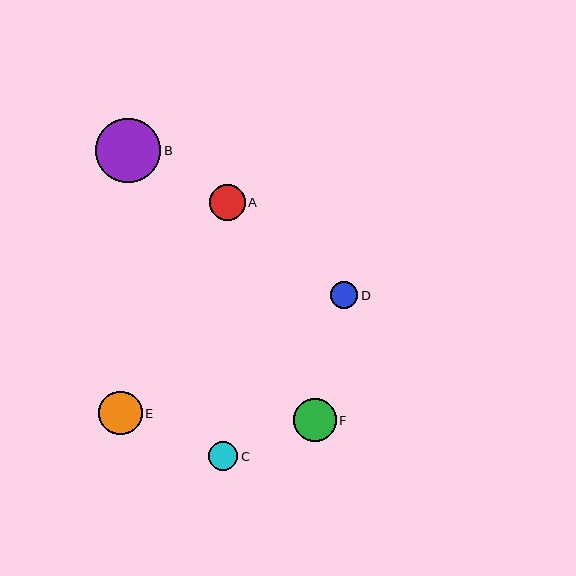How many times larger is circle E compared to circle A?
Circle E is approximately 1.2 times the size of circle A.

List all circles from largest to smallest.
From largest to smallest: B, E, F, A, C, D.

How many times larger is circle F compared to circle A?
Circle F is approximately 1.2 times the size of circle A.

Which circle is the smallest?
Circle D is the smallest with a size of approximately 27 pixels.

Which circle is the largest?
Circle B is the largest with a size of approximately 65 pixels.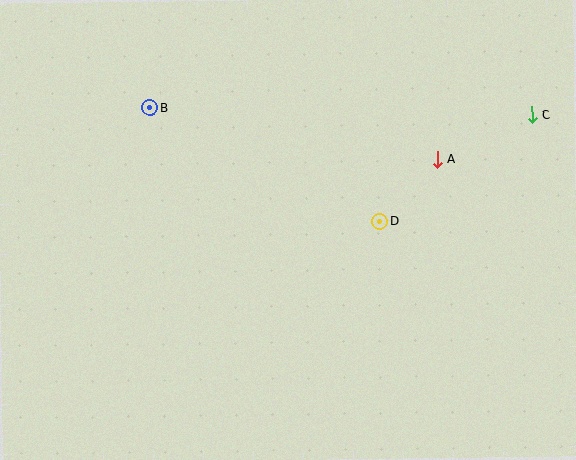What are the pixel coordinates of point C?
Point C is at (532, 115).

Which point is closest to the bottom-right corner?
Point D is closest to the bottom-right corner.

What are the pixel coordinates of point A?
Point A is at (437, 159).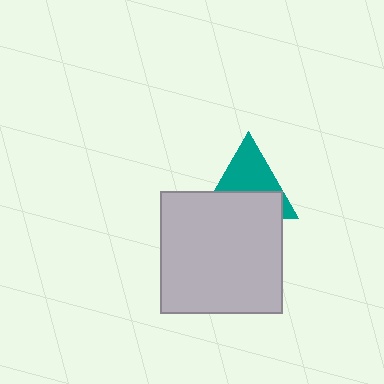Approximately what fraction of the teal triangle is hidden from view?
Roughly 48% of the teal triangle is hidden behind the light gray square.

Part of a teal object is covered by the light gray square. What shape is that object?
It is a triangle.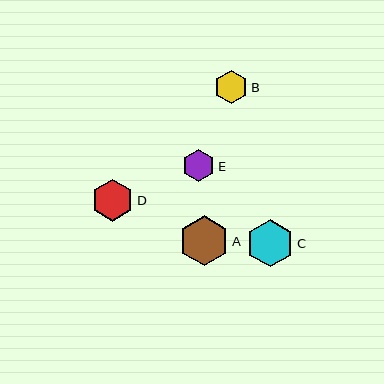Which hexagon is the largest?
Hexagon A is the largest with a size of approximately 50 pixels.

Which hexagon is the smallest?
Hexagon E is the smallest with a size of approximately 33 pixels.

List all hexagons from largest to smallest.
From largest to smallest: A, C, D, B, E.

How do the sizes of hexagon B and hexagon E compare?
Hexagon B and hexagon E are approximately the same size.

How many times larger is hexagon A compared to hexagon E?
Hexagon A is approximately 1.5 times the size of hexagon E.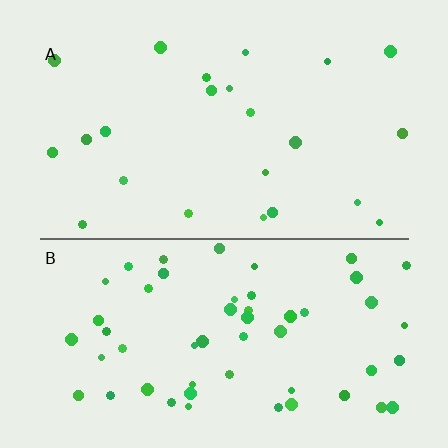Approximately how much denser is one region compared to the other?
Approximately 2.4× — region B over region A.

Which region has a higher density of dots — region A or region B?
B (the bottom).